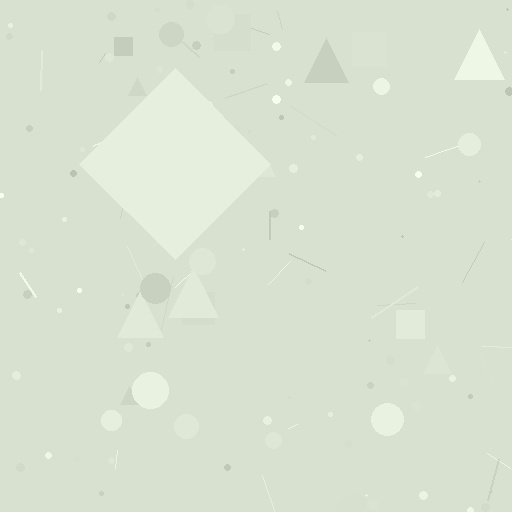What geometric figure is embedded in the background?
A diamond is embedded in the background.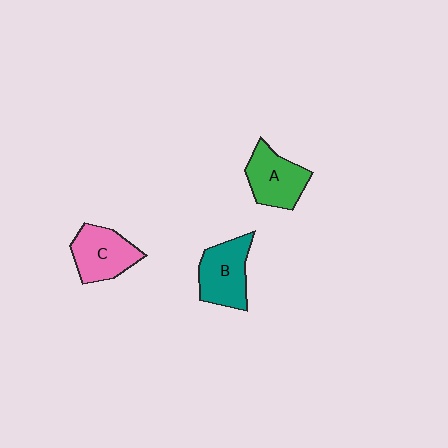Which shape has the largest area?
Shape B (teal).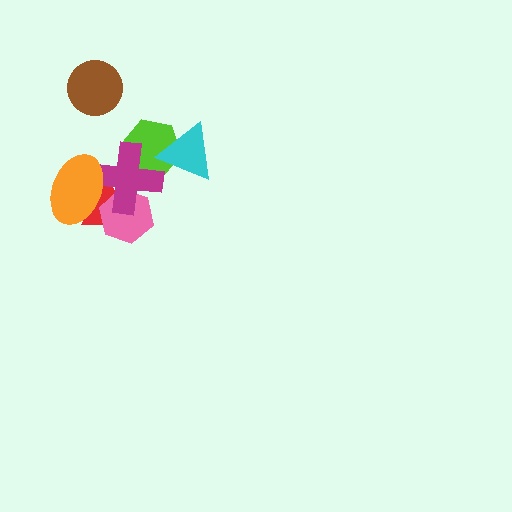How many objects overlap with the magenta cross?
4 objects overlap with the magenta cross.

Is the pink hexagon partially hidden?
Yes, it is partially covered by another shape.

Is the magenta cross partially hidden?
Yes, it is partially covered by another shape.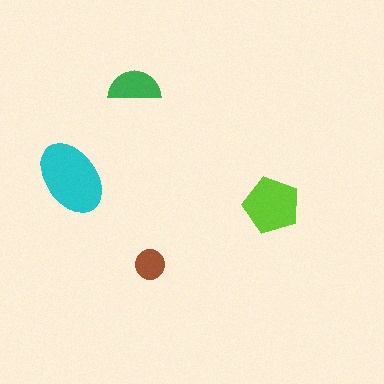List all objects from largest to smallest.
The cyan ellipse, the lime pentagon, the green semicircle, the brown circle.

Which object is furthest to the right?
The lime pentagon is rightmost.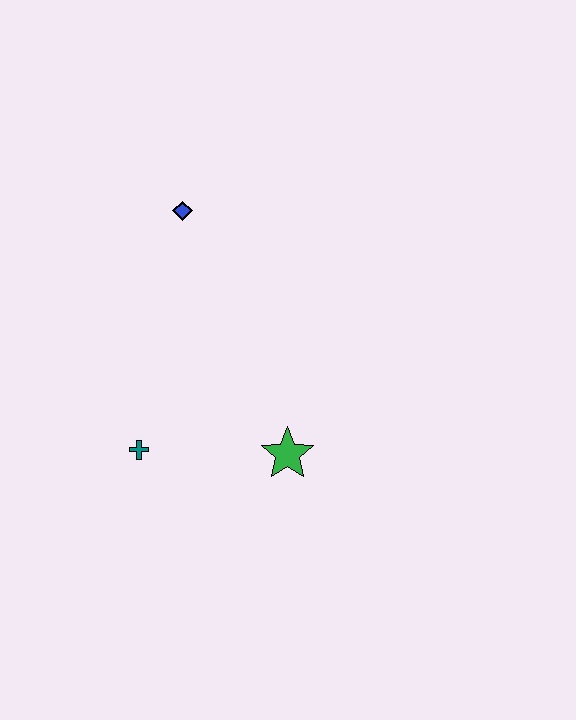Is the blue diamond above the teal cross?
Yes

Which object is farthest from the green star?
The blue diamond is farthest from the green star.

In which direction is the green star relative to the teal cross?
The green star is to the right of the teal cross.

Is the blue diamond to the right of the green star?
No